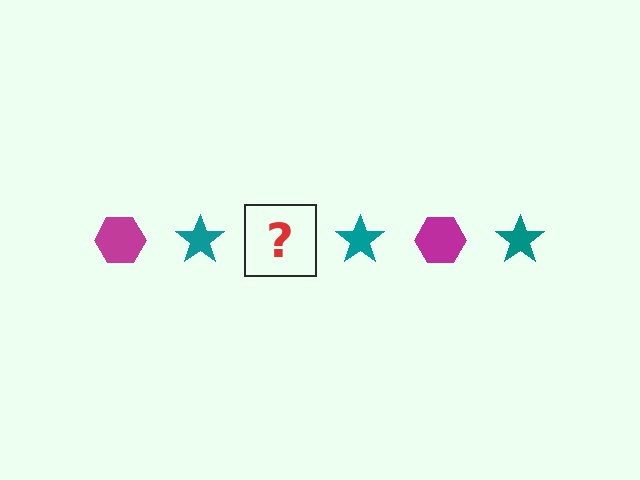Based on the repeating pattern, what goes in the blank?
The blank should be a magenta hexagon.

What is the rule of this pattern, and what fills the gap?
The rule is that the pattern alternates between magenta hexagon and teal star. The gap should be filled with a magenta hexagon.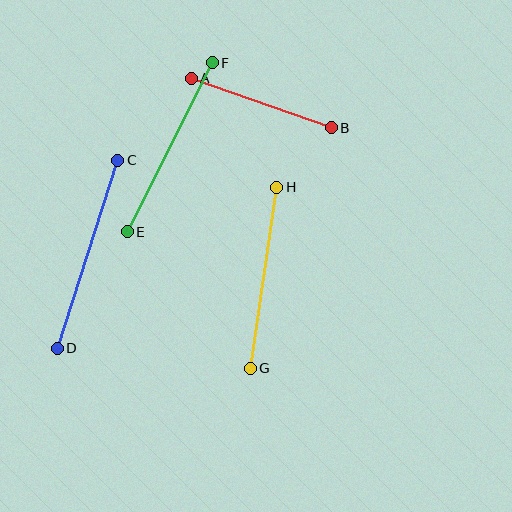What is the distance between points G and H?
The distance is approximately 183 pixels.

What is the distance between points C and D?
The distance is approximately 198 pixels.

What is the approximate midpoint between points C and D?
The midpoint is at approximately (88, 254) pixels.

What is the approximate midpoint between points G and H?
The midpoint is at approximately (263, 278) pixels.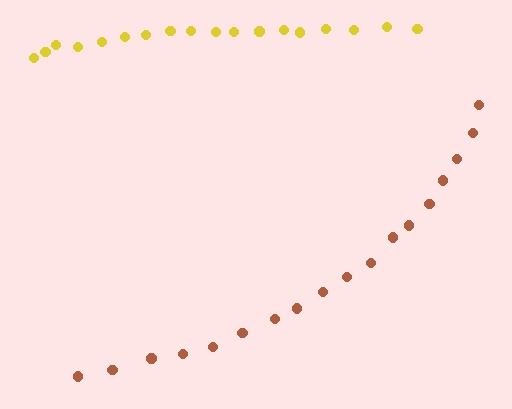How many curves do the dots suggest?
There are 2 distinct paths.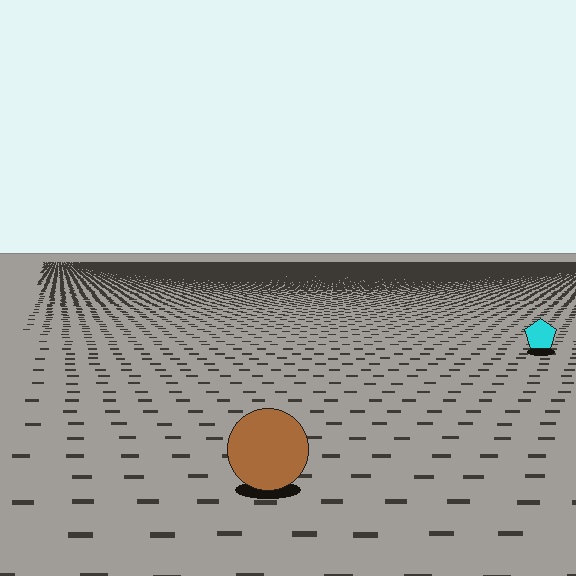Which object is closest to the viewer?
The brown circle is closest. The texture marks near it are larger and more spread out.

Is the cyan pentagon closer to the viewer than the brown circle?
No. The brown circle is closer — you can tell from the texture gradient: the ground texture is coarser near it.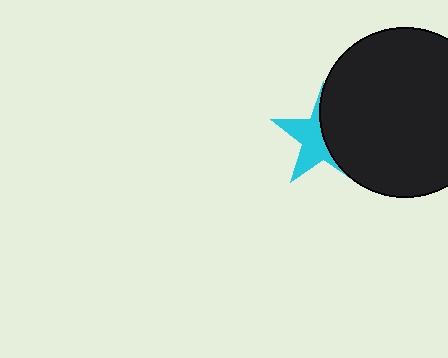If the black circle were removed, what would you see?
You would see the complete cyan star.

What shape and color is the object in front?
The object in front is a black circle.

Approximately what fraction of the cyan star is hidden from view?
Roughly 50% of the cyan star is hidden behind the black circle.